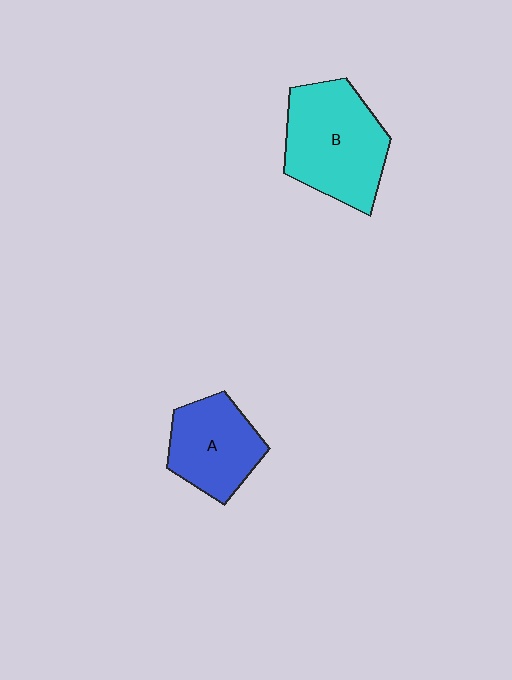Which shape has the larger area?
Shape B (cyan).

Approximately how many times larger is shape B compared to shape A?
Approximately 1.4 times.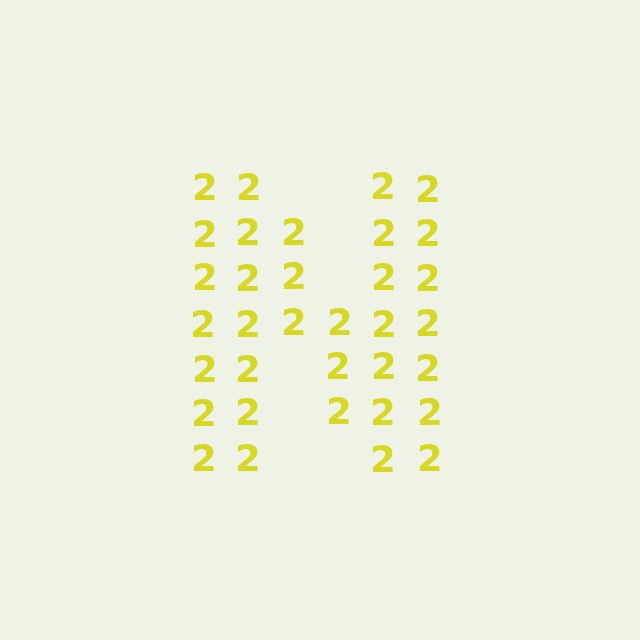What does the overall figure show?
The overall figure shows the letter N.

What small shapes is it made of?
It is made of small digit 2's.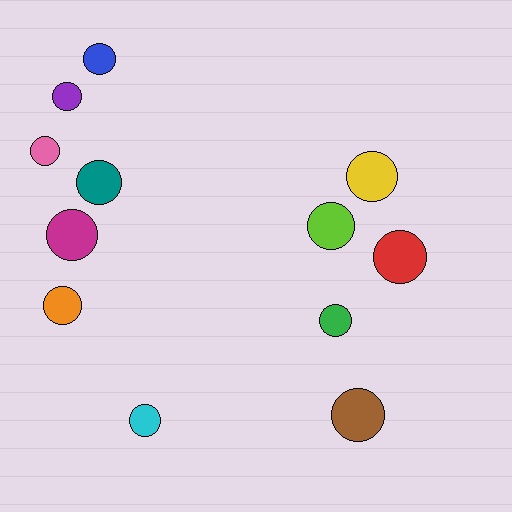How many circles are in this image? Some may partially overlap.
There are 12 circles.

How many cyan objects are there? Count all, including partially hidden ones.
There is 1 cyan object.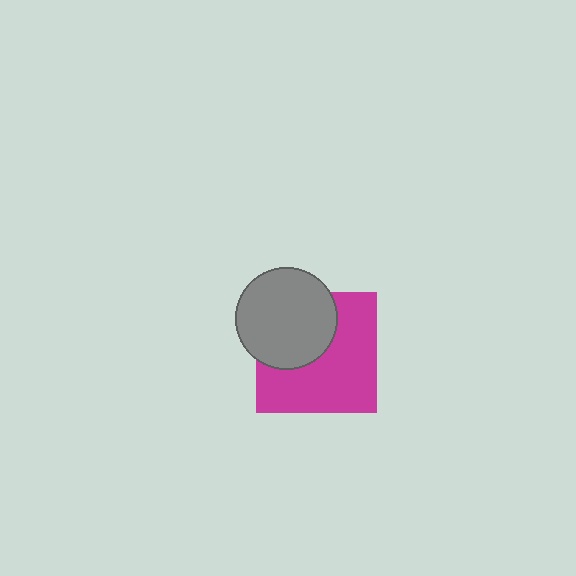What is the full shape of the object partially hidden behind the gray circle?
The partially hidden object is a magenta square.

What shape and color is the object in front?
The object in front is a gray circle.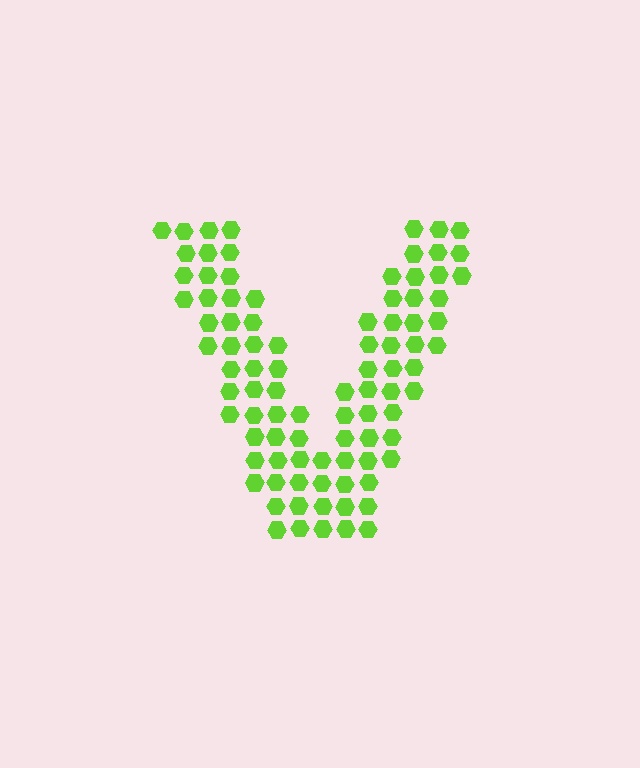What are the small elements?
The small elements are hexagons.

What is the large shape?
The large shape is the letter V.